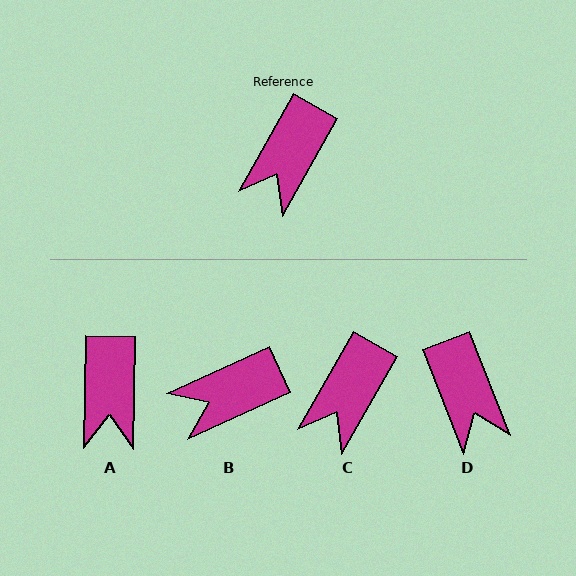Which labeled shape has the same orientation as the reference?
C.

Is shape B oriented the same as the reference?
No, it is off by about 36 degrees.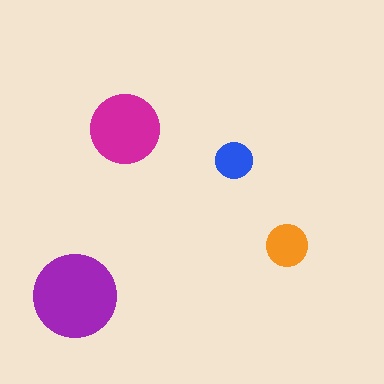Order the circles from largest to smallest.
the purple one, the magenta one, the orange one, the blue one.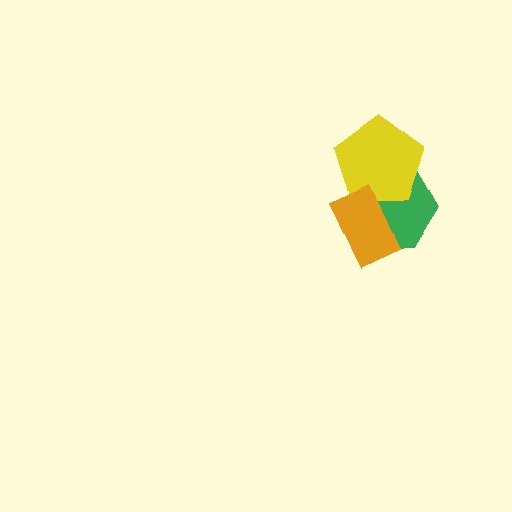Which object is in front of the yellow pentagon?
The orange rectangle is in front of the yellow pentagon.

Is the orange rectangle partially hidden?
No, no other shape covers it.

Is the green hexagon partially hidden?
Yes, it is partially covered by another shape.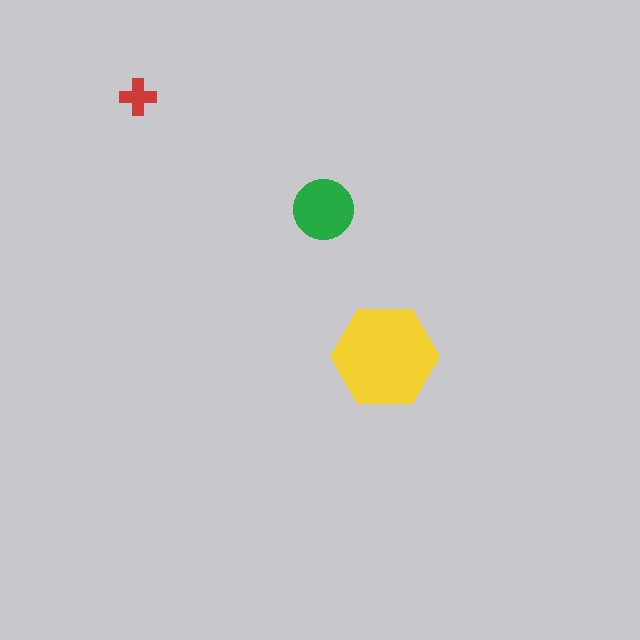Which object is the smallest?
The red cross.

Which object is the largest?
The yellow hexagon.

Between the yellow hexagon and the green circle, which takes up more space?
The yellow hexagon.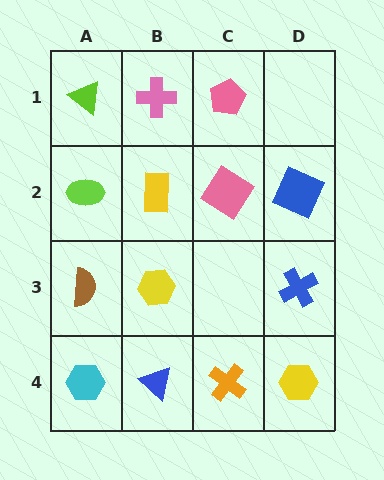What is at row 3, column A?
A brown semicircle.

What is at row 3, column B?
A yellow hexagon.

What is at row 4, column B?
A blue triangle.